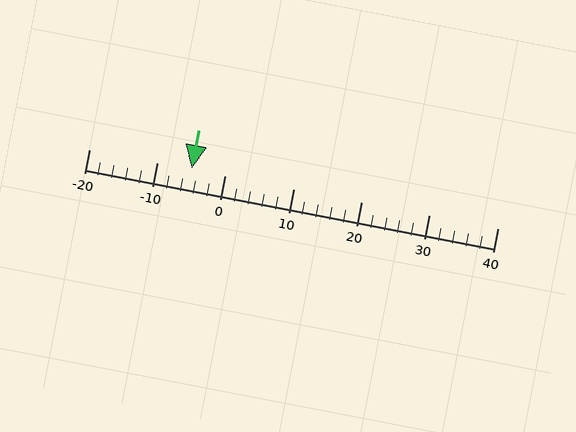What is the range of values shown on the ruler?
The ruler shows values from -20 to 40.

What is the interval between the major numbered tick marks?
The major tick marks are spaced 10 units apart.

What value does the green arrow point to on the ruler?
The green arrow points to approximately -5.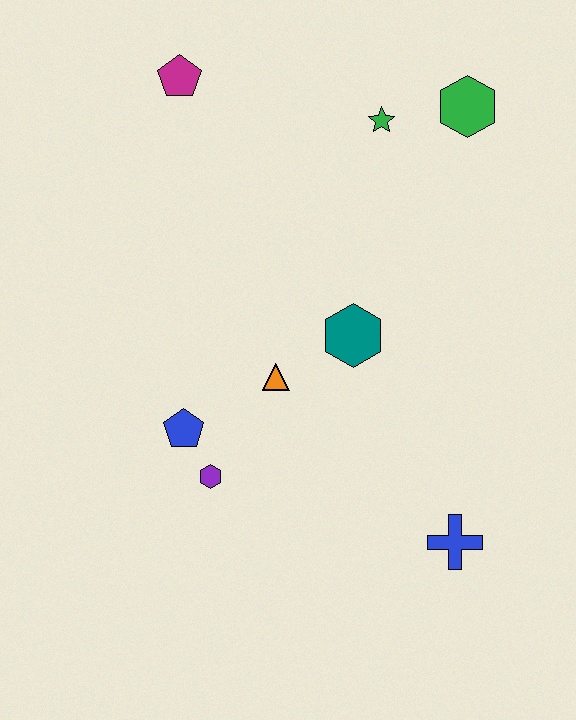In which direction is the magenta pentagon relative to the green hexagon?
The magenta pentagon is to the left of the green hexagon.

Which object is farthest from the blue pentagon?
The green hexagon is farthest from the blue pentagon.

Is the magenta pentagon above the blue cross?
Yes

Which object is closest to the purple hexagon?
The blue pentagon is closest to the purple hexagon.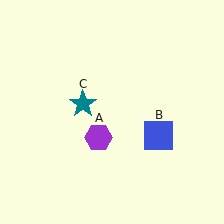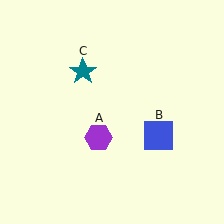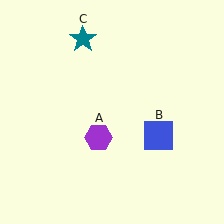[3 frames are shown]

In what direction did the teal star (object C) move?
The teal star (object C) moved up.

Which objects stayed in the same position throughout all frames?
Purple hexagon (object A) and blue square (object B) remained stationary.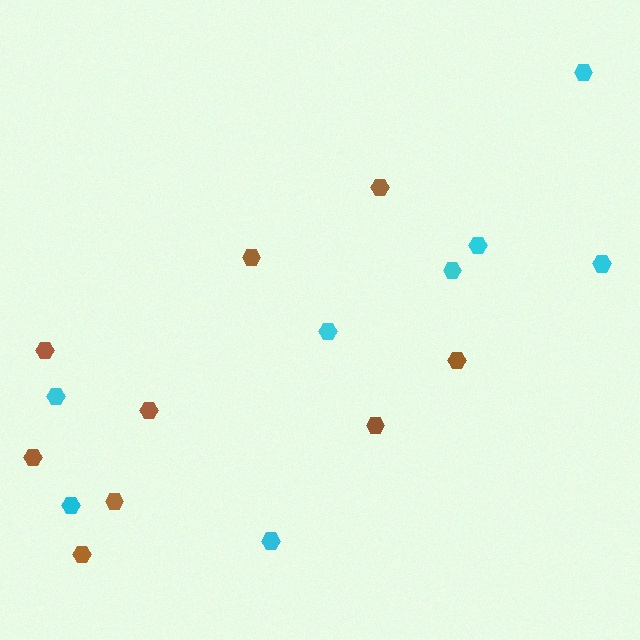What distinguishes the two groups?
There are 2 groups: one group of cyan hexagons (8) and one group of brown hexagons (9).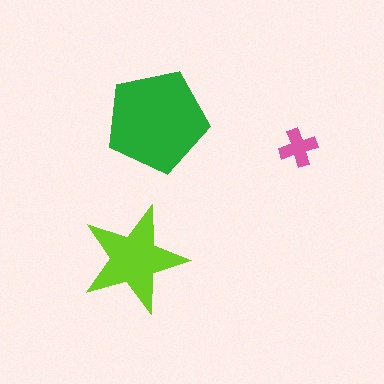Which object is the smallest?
The pink cross.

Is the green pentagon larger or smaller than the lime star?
Larger.